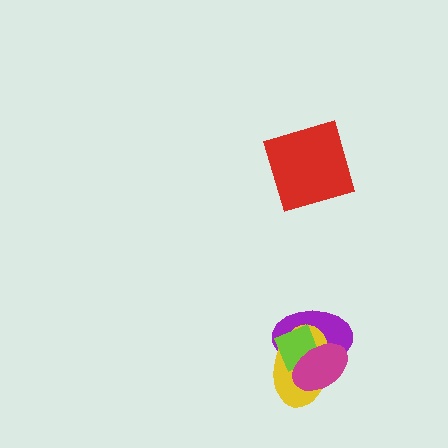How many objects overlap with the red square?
0 objects overlap with the red square.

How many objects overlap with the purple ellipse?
3 objects overlap with the purple ellipse.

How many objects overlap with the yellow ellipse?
3 objects overlap with the yellow ellipse.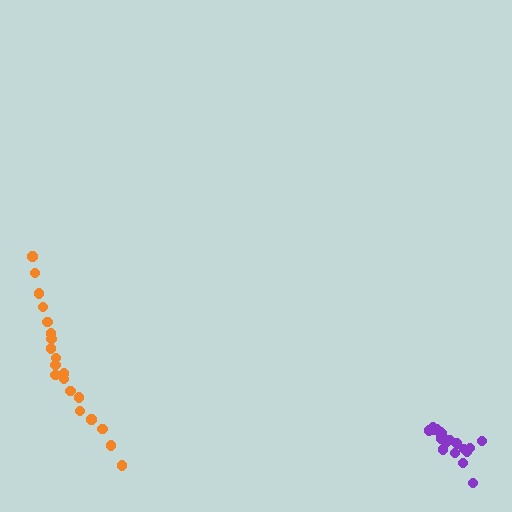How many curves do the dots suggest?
There are 2 distinct paths.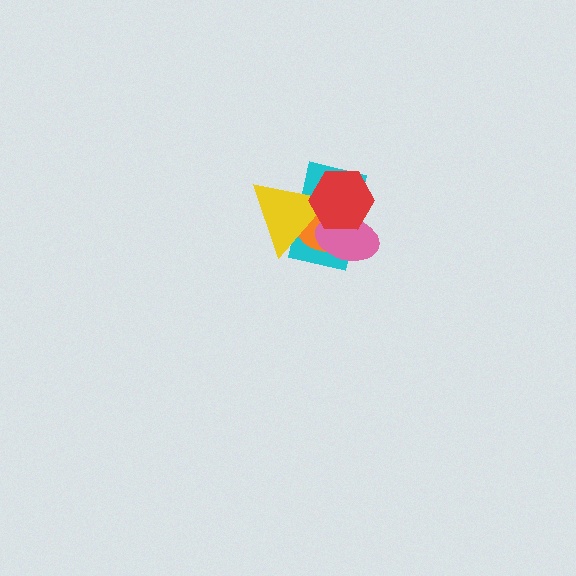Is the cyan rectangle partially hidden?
Yes, it is partially covered by another shape.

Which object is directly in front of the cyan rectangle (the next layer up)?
The orange ellipse is directly in front of the cyan rectangle.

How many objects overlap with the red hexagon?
4 objects overlap with the red hexagon.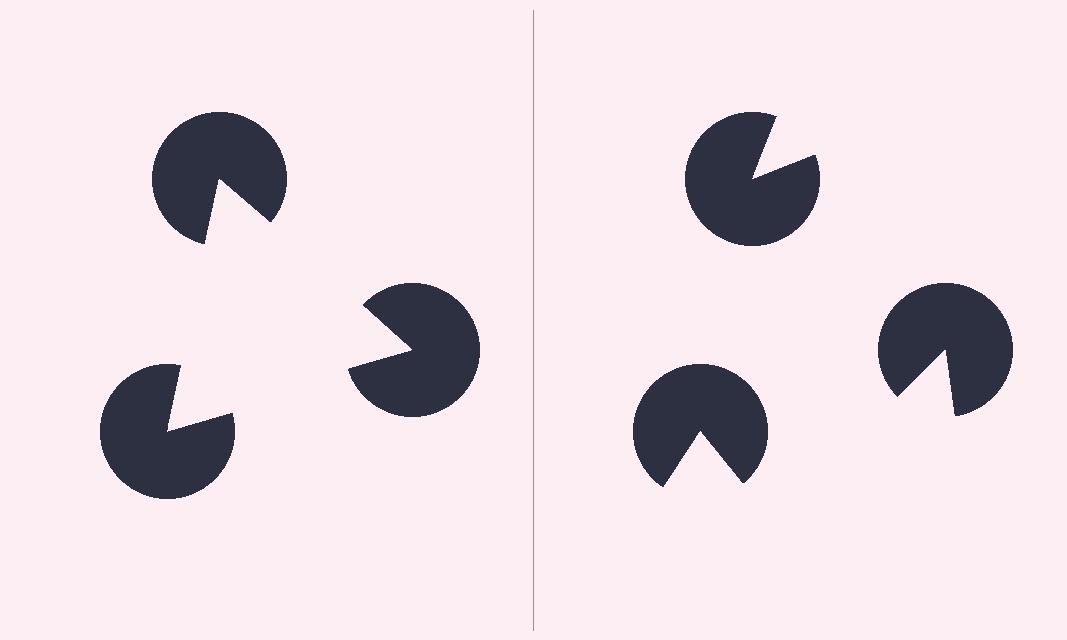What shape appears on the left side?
An illusory triangle.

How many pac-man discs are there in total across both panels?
6 — 3 on each side.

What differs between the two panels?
The pac-man discs are positioned identically on both sides; only the wedge orientations differ. On the left they align to a triangle; on the right they are misaligned.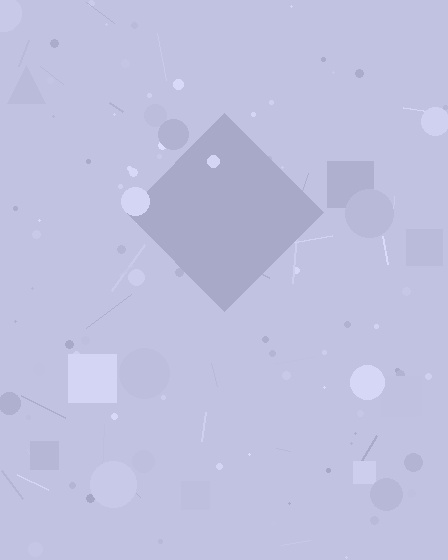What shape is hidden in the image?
A diamond is hidden in the image.